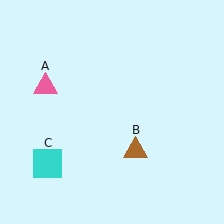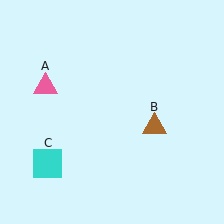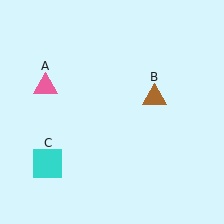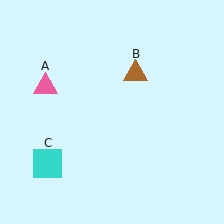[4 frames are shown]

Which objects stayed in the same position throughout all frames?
Pink triangle (object A) and cyan square (object C) remained stationary.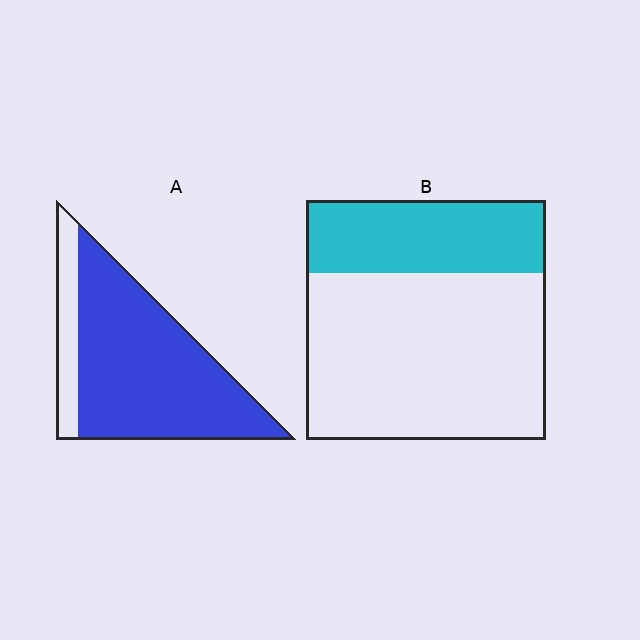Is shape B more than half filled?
No.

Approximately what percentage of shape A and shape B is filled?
A is approximately 85% and B is approximately 30%.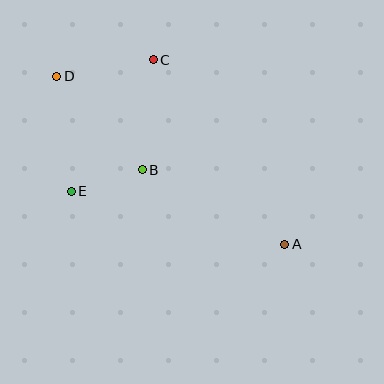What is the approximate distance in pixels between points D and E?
The distance between D and E is approximately 116 pixels.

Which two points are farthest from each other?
Points A and D are farthest from each other.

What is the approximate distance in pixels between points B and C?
The distance between B and C is approximately 110 pixels.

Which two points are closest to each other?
Points B and E are closest to each other.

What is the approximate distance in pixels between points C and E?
The distance between C and E is approximately 155 pixels.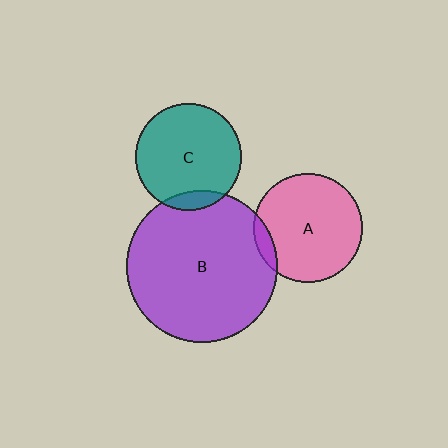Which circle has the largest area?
Circle B (purple).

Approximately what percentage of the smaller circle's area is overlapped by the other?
Approximately 10%.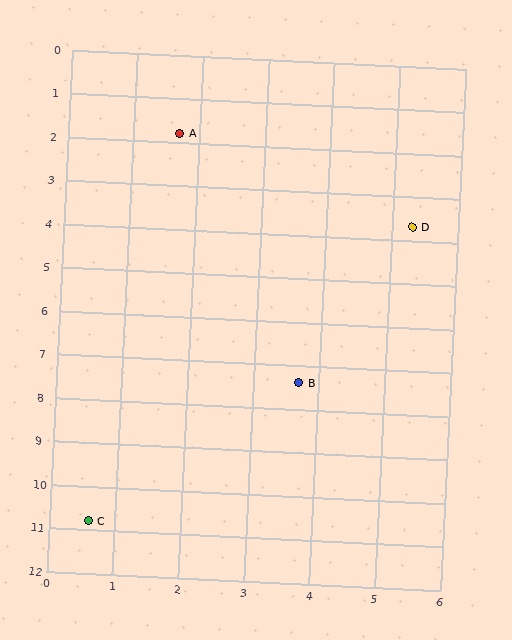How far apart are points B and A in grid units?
Points B and A are about 5.9 grid units apart.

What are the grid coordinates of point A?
Point A is at approximately (1.7, 1.8).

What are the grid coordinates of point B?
Point B is at approximately (3.7, 7.4).